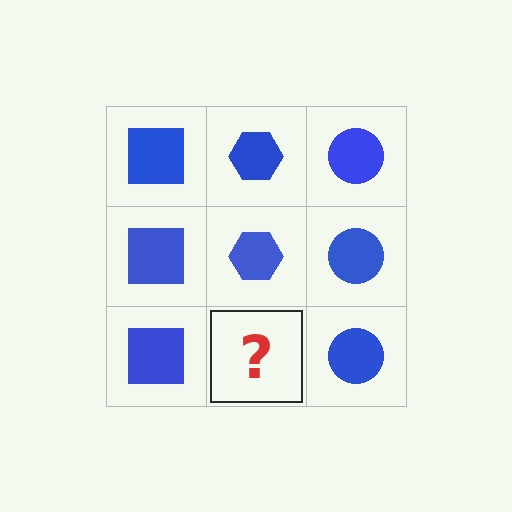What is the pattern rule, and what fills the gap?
The rule is that each column has a consistent shape. The gap should be filled with a blue hexagon.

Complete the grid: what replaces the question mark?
The question mark should be replaced with a blue hexagon.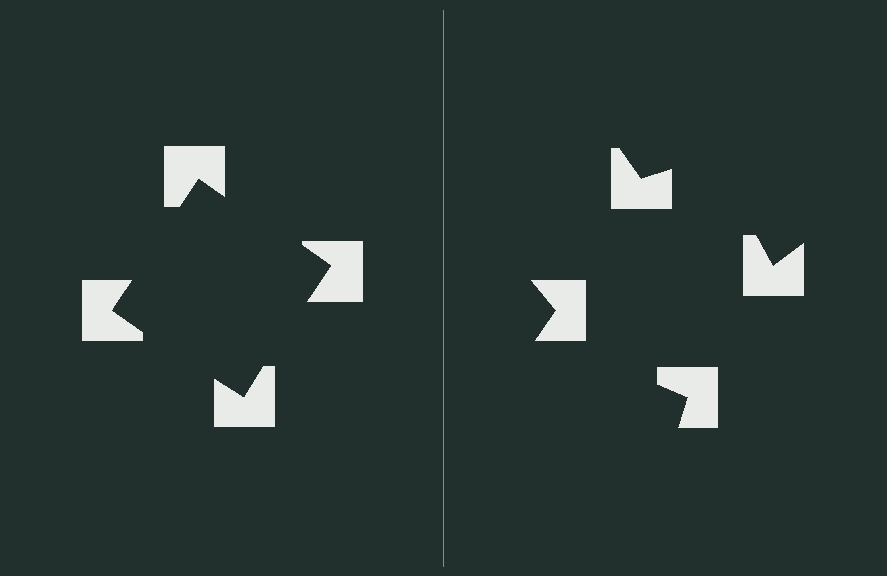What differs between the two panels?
The notched squares are positioned identically on both sides; only the wedge orientations differ. On the left they align to a square; on the right they are misaligned.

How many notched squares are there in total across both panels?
8 — 4 on each side.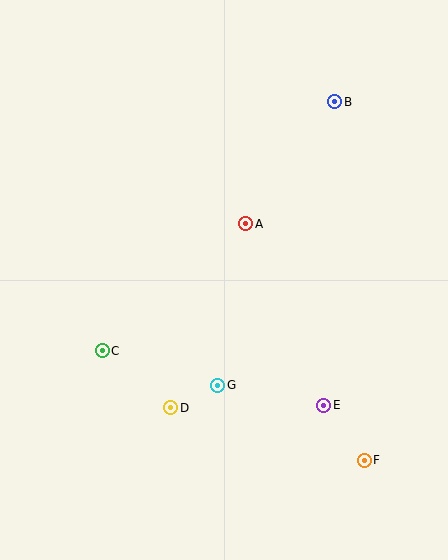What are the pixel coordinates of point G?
Point G is at (218, 385).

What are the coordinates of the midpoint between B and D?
The midpoint between B and D is at (253, 255).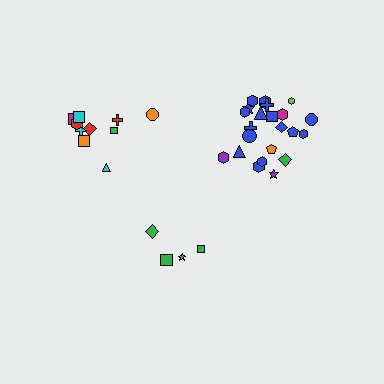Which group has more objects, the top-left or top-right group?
The top-right group.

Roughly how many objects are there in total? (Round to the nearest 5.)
Roughly 35 objects in total.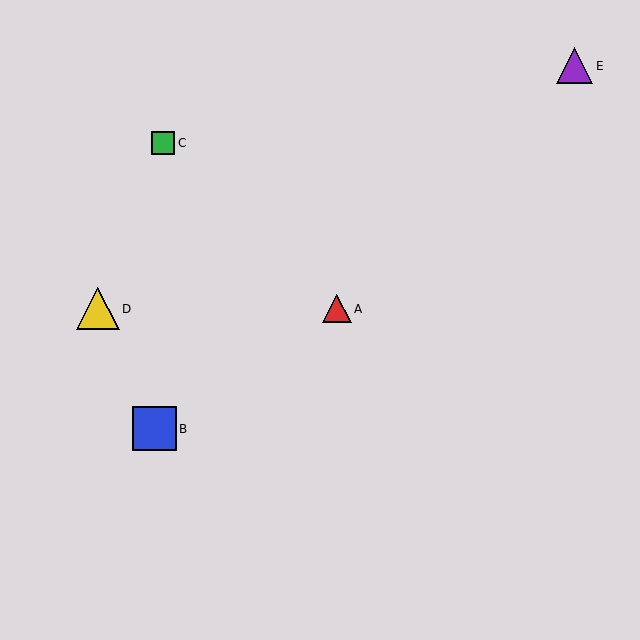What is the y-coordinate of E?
Object E is at y≈66.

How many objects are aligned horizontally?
2 objects (A, D) are aligned horizontally.